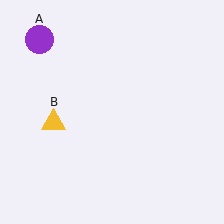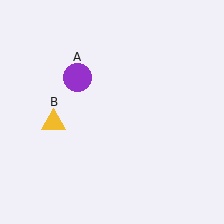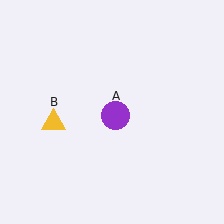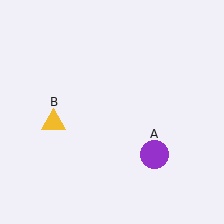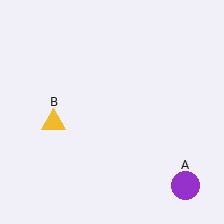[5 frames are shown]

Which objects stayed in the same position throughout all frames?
Yellow triangle (object B) remained stationary.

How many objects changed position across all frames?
1 object changed position: purple circle (object A).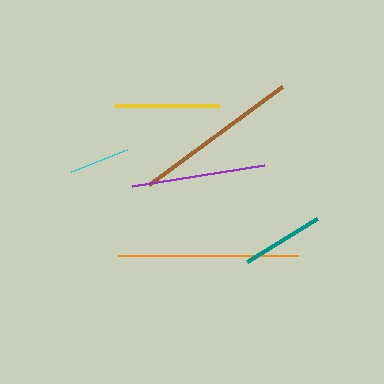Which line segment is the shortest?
The cyan line is the shortest at approximately 60 pixels.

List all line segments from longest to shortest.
From longest to shortest: orange, brown, purple, yellow, teal, cyan.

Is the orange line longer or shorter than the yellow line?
The orange line is longer than the yellow line.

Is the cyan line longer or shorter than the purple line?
The purple line is longer than the cyan line.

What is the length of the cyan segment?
The cyan segment is approximately 60 pixels long.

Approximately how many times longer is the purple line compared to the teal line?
The purple line is approximately 1.6 times the length of the teal line.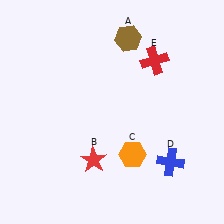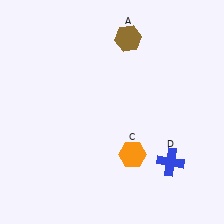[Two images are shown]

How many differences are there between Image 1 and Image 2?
There are 2 differences between the two images.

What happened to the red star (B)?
The red star (B) was removed in Image 2. It was in the bottom-left area of Image 1.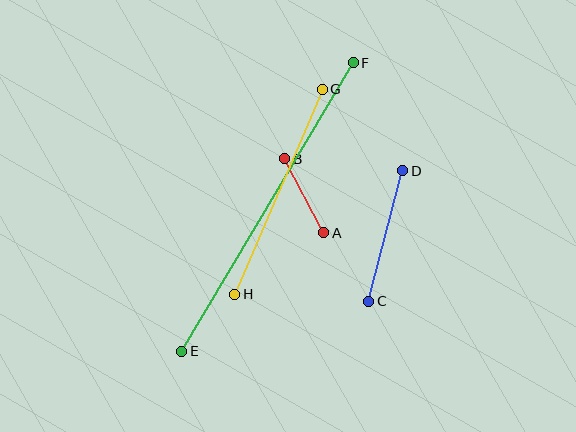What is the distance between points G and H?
The distance is approximately 223 pixels.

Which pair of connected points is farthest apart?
Points E and F are farthest apart.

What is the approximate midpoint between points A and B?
The midpoint is at approximately (304, 196) pixels.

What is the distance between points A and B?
The distance is approximately 84 pixels.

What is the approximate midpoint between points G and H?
The midpoint is at approximately (278, 192) pixels.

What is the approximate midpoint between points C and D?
The midpoint is at approximately (386, 236) pixels.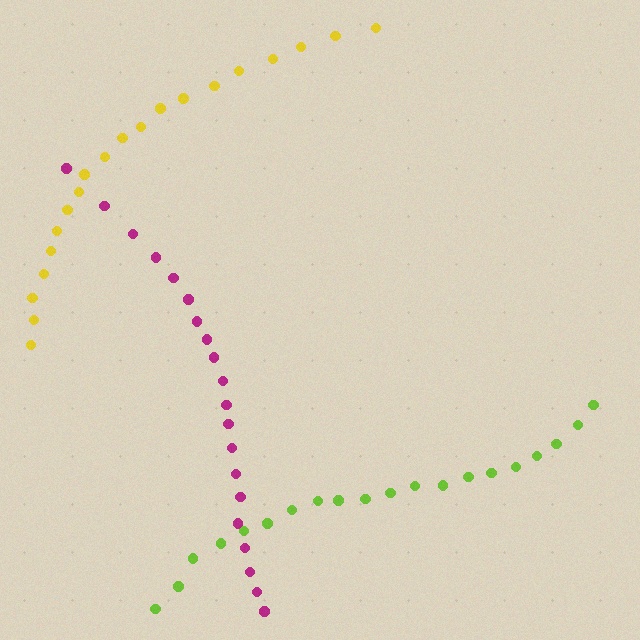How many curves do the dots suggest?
There are 3 distinct paths.